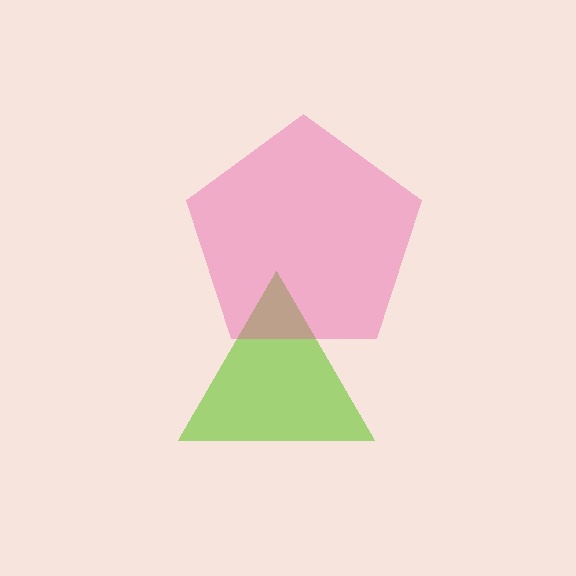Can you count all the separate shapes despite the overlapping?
Yes, there are 2 separate shapes.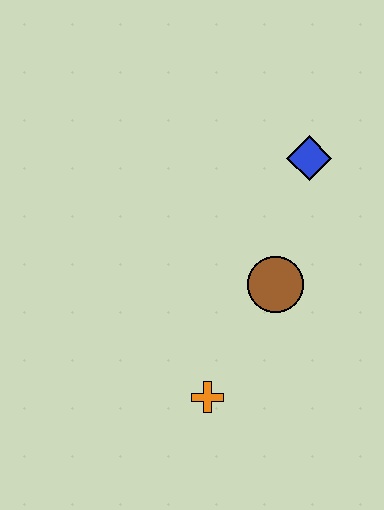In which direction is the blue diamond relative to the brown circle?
The blue diamond is above the brown circle.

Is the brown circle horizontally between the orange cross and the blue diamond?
Yes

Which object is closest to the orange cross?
The brown circle is closest to the orange cross.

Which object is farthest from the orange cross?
The blue diamond is farthest from the orange cross.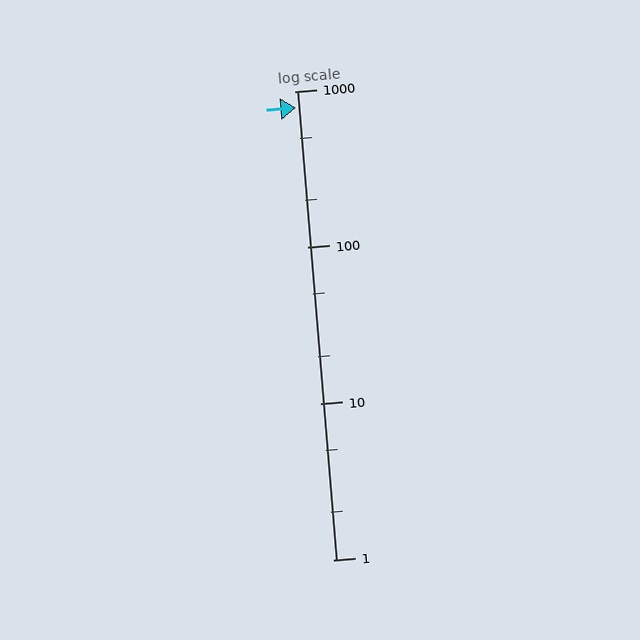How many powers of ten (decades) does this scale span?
The scale spans 3 decades, from 1 to 1000.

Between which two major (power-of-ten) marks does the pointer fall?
The pointer is between 100 and 1000.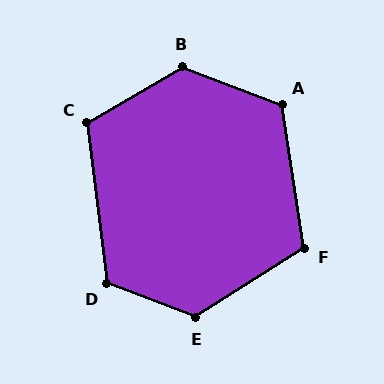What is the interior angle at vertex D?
Approximately 117 degrees (obtuse).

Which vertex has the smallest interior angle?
C, at approximately 114 degrees.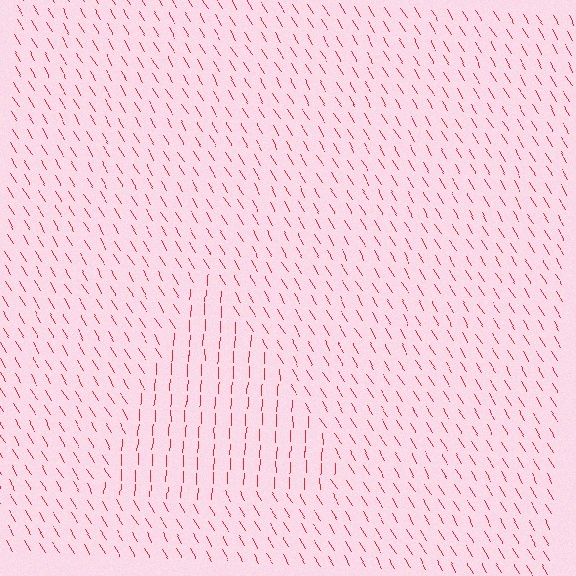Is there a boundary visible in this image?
Yes, there is a texture boundary formed by a change in line orientation.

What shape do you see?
I see a triangle.